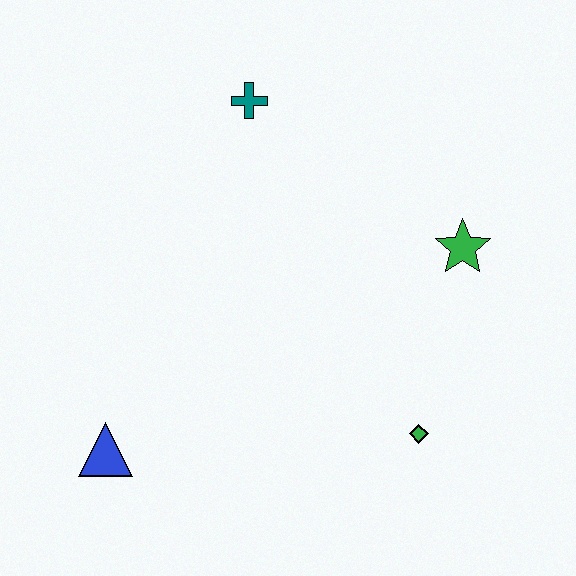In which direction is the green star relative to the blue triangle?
The green star is to the right of the blue triangle.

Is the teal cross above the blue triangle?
Yes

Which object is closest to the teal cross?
The green star is closest to the teal cross.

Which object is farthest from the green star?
The blue triangle is farthest from the green star.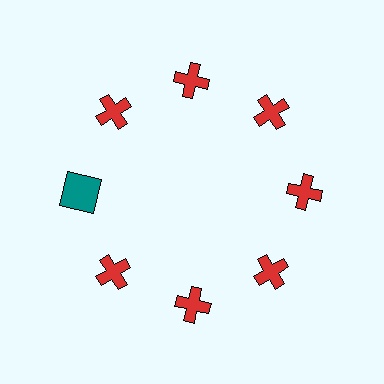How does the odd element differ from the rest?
It differs in both color (teal instead of red) and shape (square instead of cross).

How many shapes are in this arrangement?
There are 8 shapes arranged in a ring pattern.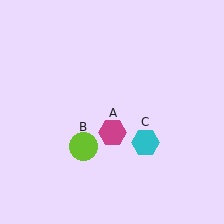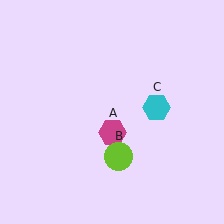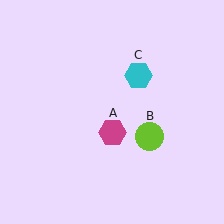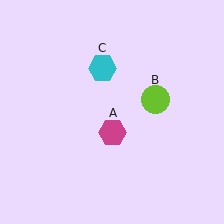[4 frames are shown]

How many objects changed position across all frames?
2 objects changed position: lime circle (object B), cyan hexagon (object C).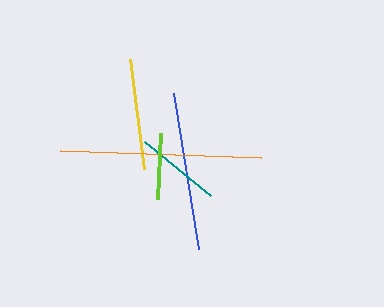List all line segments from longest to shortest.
From longest to shortest: orange, blue, yellow, teal, lime.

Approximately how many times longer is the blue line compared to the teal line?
The blue line is approximately 1.9 times the length of the teal line.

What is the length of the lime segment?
The lime segment is approximately 67 pixels long.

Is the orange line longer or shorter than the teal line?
The orange line is longer than the teal line.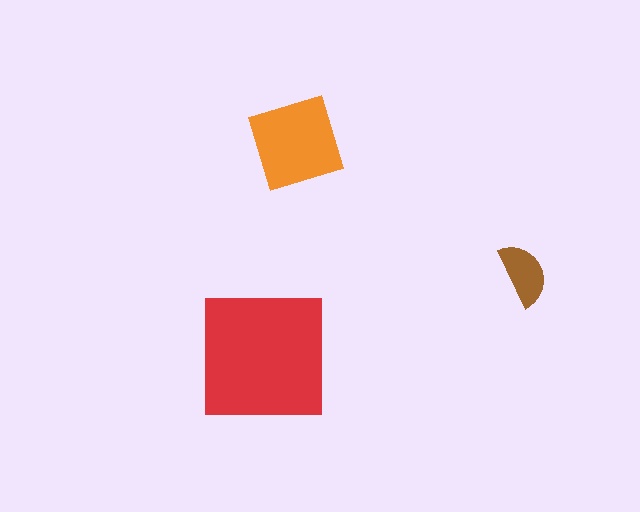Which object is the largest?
The red square.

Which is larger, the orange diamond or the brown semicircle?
The orange diamond.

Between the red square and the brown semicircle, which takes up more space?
The red square.